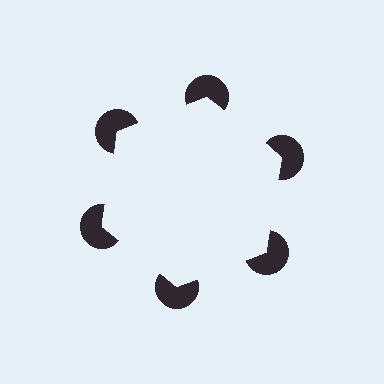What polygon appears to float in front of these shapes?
An illusory hexagon — its edges are inferred from the aligned wedge cuts in the pac-man discs, not physically drawn.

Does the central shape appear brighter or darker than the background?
It typically appears slightly brighter than the background, even though no actual brightness change is drawn.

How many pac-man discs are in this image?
There are 6 — one at each vertex of the illusory hexagon.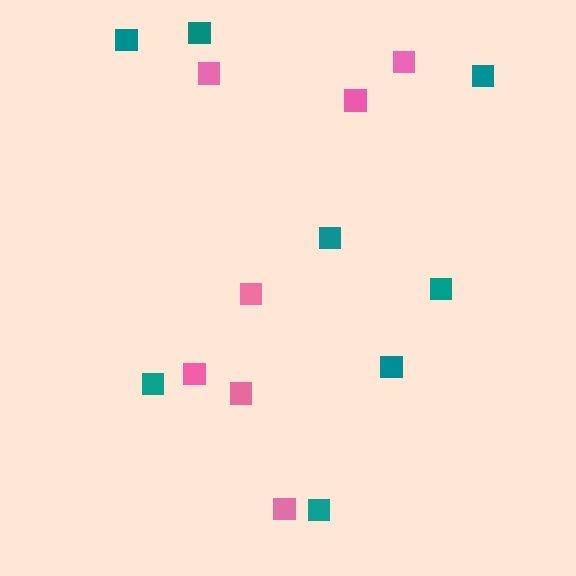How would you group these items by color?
There are 2 groups: one group of teal squares (8) and one group of pink squares (7).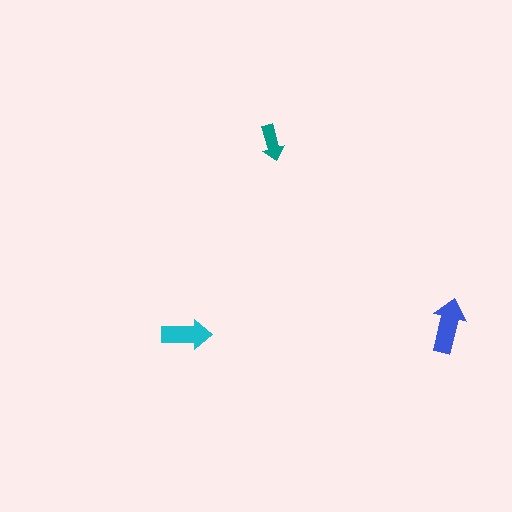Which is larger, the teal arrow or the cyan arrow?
The cyan one.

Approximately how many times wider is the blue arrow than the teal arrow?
About 1.5 times wider.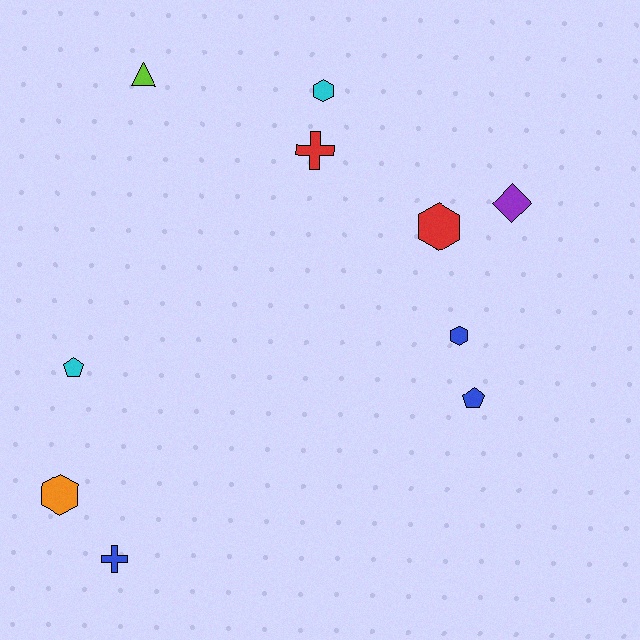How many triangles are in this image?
There is 1 triangle.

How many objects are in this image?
There are 10 objects.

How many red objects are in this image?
There are 2 red objects.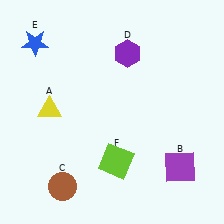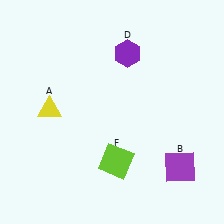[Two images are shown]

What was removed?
The blue star (E), the brown circle (C) were removed in Image 2.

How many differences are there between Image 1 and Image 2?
There are 2 differences between the two images.